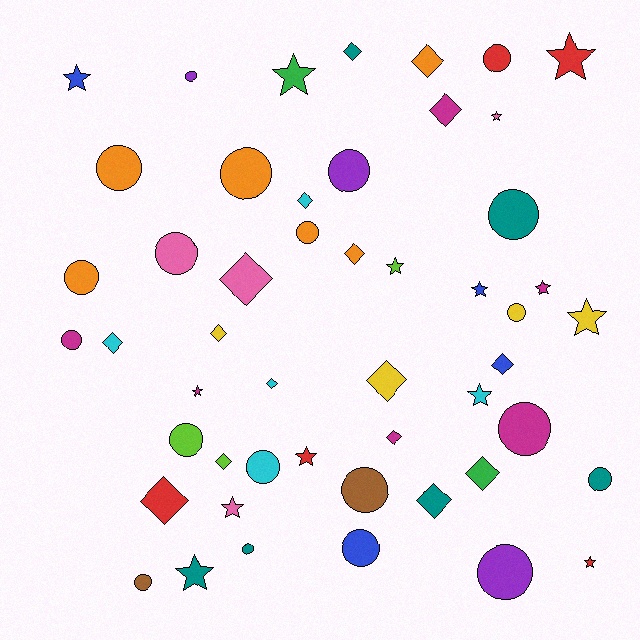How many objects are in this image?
There are 50 objects.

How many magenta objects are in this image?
There are 6 magenta objects.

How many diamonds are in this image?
There are 16 diamonds.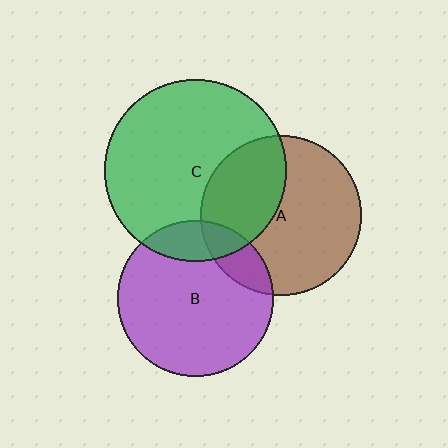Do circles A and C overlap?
Yes.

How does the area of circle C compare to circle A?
Approximately 1.3 times.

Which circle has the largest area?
Circle C (green).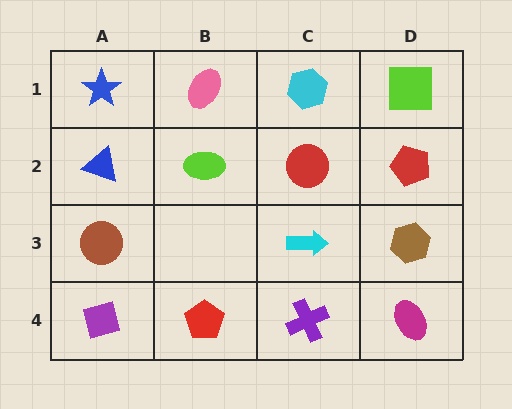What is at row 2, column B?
A lime ellipse.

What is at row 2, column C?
A red circle.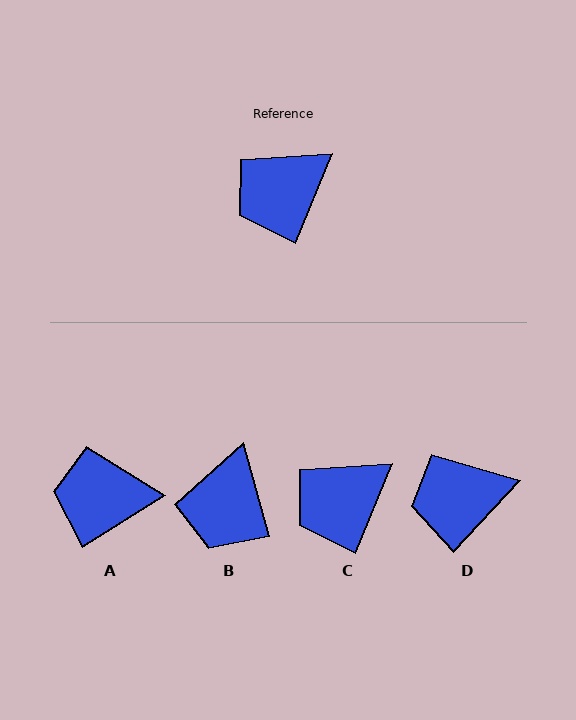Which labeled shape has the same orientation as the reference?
C.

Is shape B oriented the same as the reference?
No, it is off by about 38 degrees.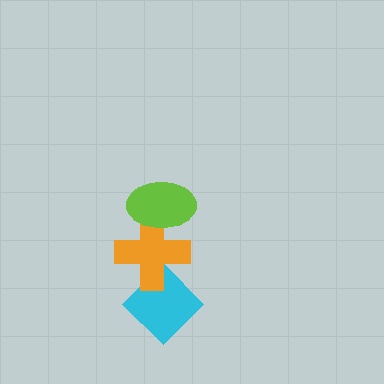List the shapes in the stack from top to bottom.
From top to bottom: the lime ellipse, the orange cross, the cyan diamond.